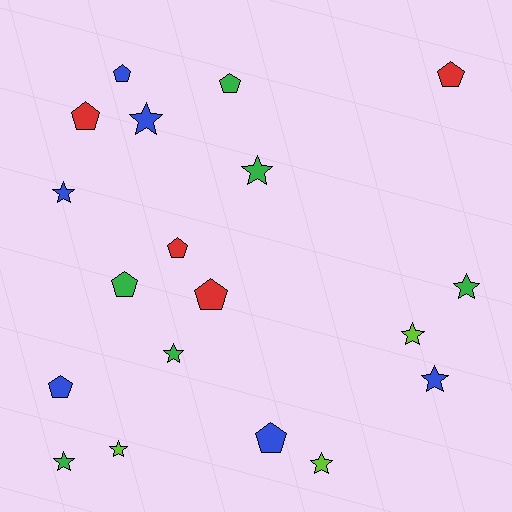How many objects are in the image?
There are 19 objects.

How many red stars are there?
There are no red stars.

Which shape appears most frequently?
Star, with 10 objects.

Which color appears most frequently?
Green, with 6 objects.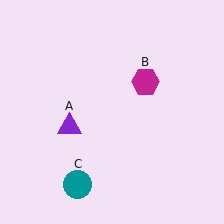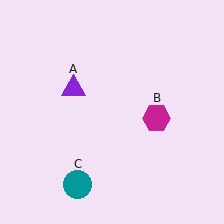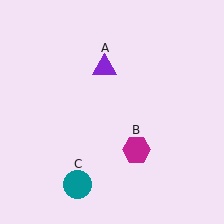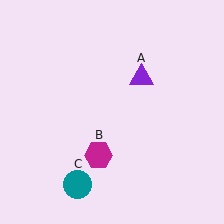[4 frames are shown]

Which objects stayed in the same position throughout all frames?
Teal circle (object C) remained stationary.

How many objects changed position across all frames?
2 objects changed position: purple triangle (object A), magenta hexagon (object B).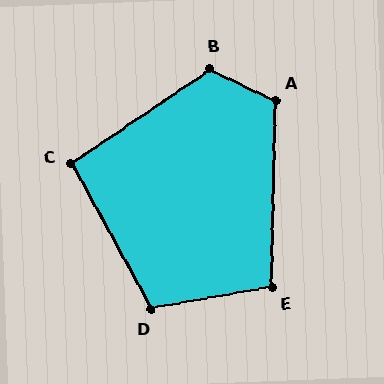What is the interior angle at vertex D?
Approximately 108 degrees (obtuse).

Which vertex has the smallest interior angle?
C, at approximately 95 degrees.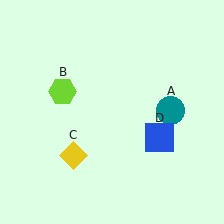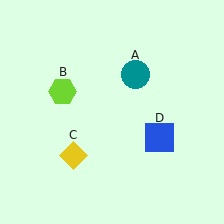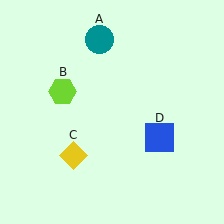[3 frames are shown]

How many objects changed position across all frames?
1 object changed position: teal circle (object A).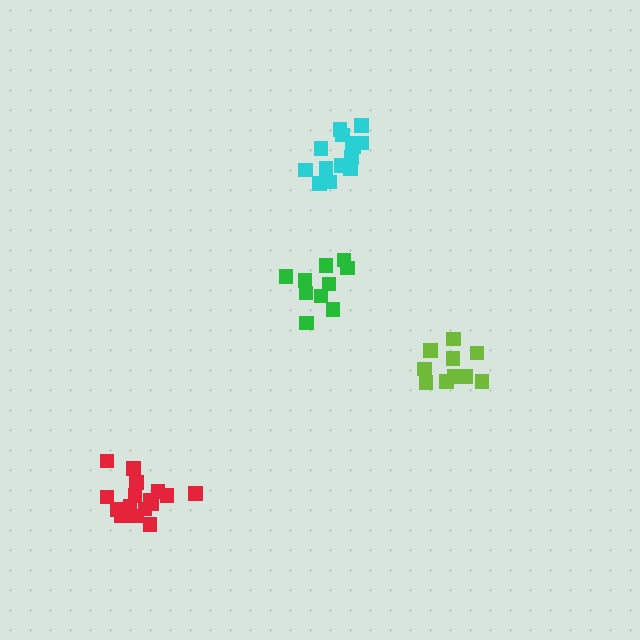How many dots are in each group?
Group 1: 16 dots, Group 2: 10 dots, Group 3: 14 dots, Group 4: 10 dots (50 total).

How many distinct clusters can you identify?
There are 4 distinct clusters.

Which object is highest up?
The cyan cluster is topmost.